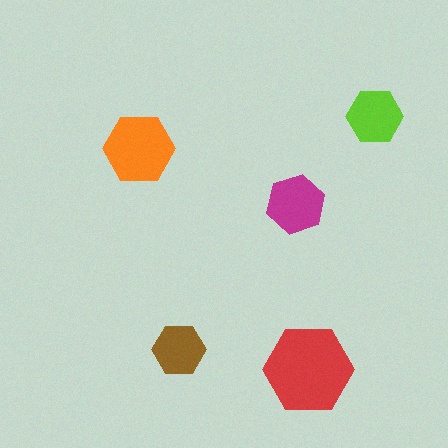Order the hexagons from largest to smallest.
the red one, the orange one, the magenta one, the lime one, the brown one.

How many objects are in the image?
There are 5 objects in the image.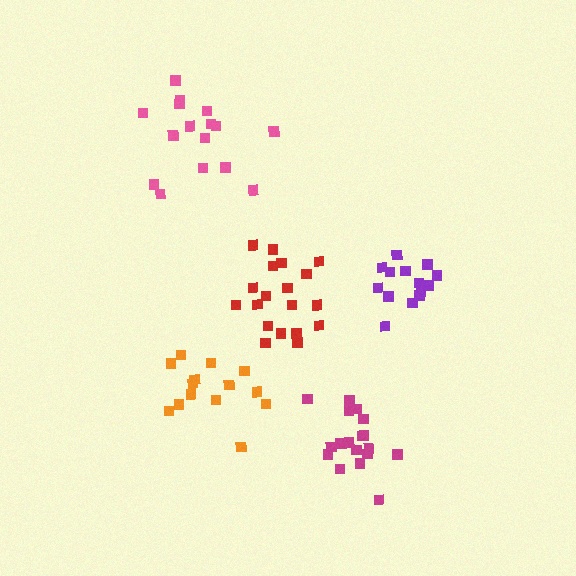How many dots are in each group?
Group 1: 14 dots, Group 2: 14 dots, Group 3: 16 dots, Group 4: 19 dots, Group 5: 19 dots (82 total).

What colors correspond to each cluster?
The clusters are colored: purple, orange, pink, magenta, red.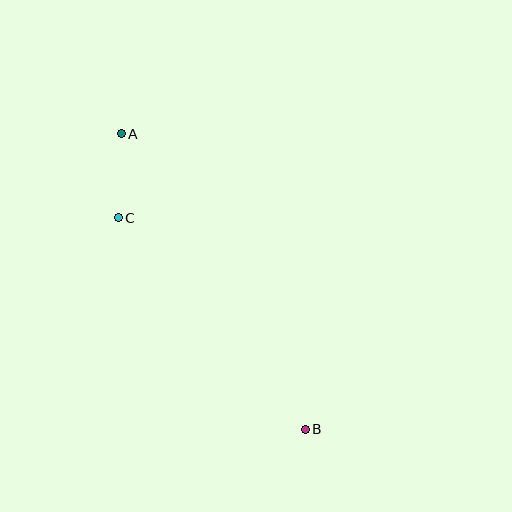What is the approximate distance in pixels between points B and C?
The distance between B and C is approximately 282 pixels.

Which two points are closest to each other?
Points A and C are closest to each other.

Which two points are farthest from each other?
Points A and B are farthest from each other.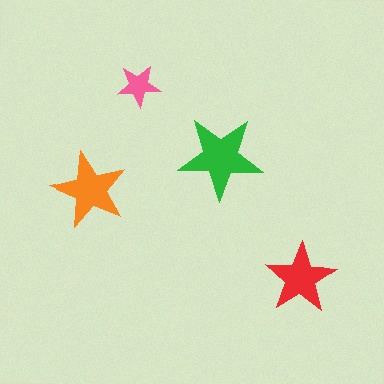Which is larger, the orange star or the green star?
The green one.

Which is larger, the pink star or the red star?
The red one.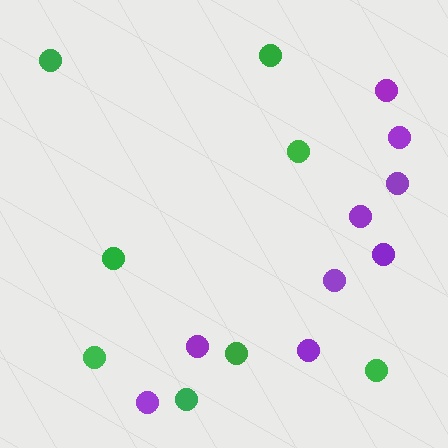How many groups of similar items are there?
There are 2 groups: one group of green circles (8) and one group of purple circles (9).